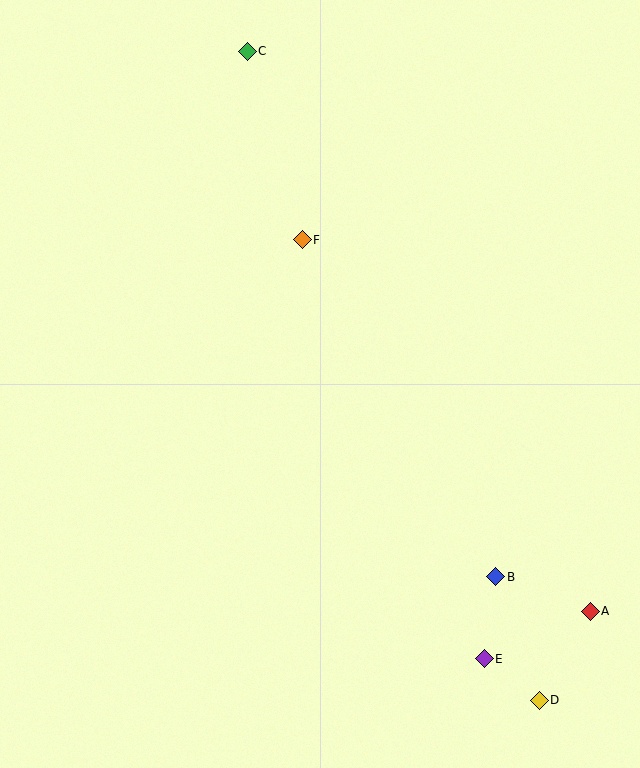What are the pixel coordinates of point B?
Point B is at (496, 577).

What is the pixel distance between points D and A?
The distance between D and A is 102 pixels.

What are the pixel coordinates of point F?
Point F is at (302, 240).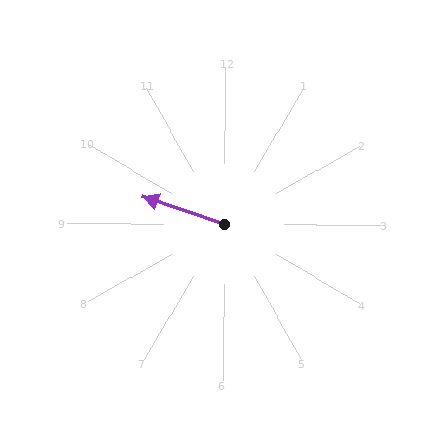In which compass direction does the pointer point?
West.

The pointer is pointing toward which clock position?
Roughly 10 o'clock.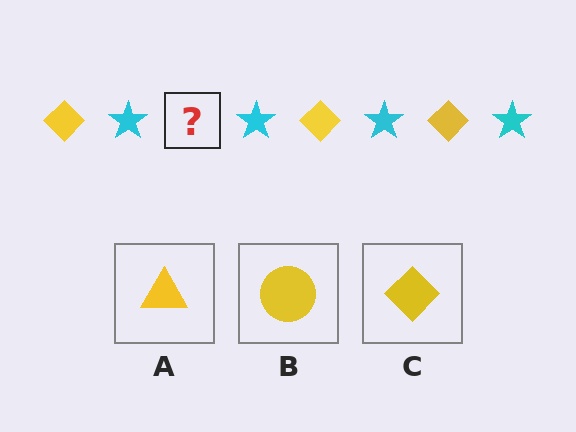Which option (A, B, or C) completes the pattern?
C.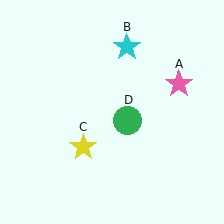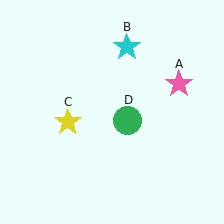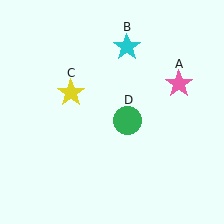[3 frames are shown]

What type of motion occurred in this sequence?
The yellow star (object C) rotated clockwise around the center of the scene.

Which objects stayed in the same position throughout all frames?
Pink star (object A) and cyan star (object B) and green circle (object D) remained stationary.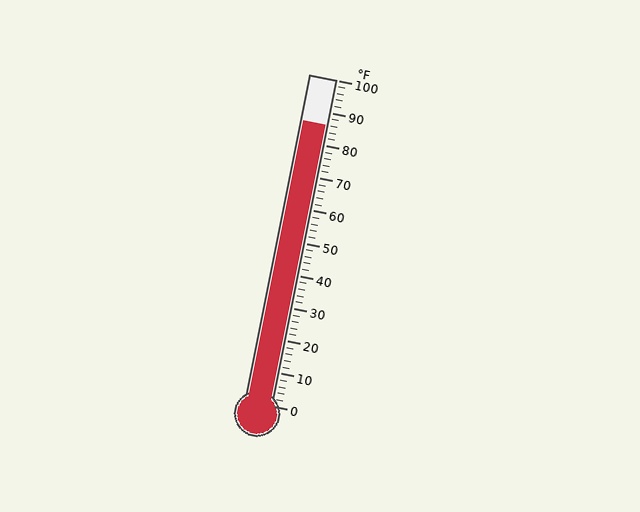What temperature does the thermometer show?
The thermometer shows approximately 86°F.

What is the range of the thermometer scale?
The thermometer scale ranges from 0°F to 100°F.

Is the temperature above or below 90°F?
The temperature is below 90°F.